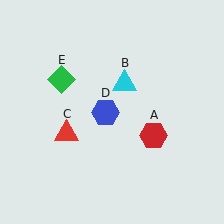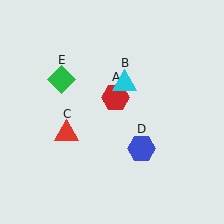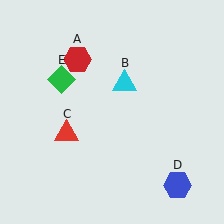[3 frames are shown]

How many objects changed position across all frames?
2 objects changed position: red hexagon (object A), blue hexagon (object D).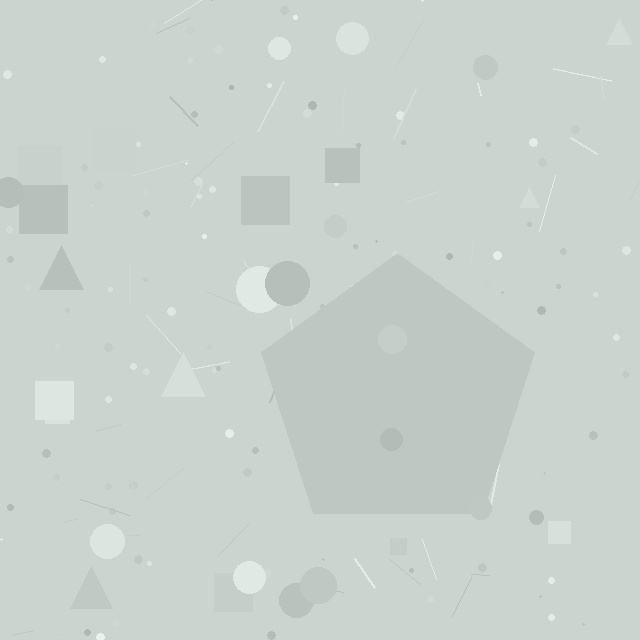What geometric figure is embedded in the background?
A pentagon is embedded in the background.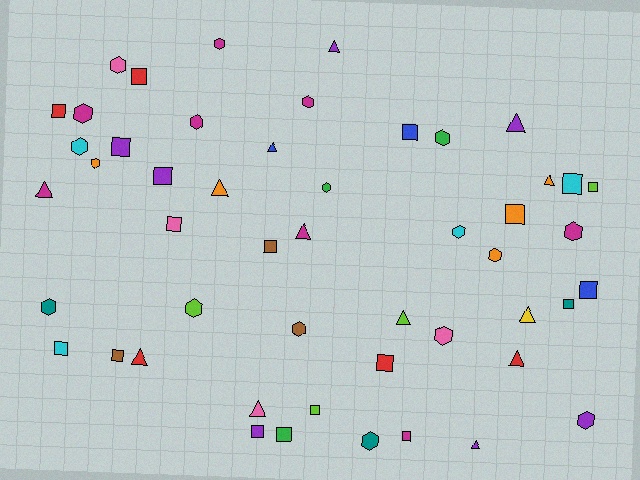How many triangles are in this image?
There are 13 triangles.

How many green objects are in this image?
There are 3 green objects.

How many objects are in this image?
There are 50 objects.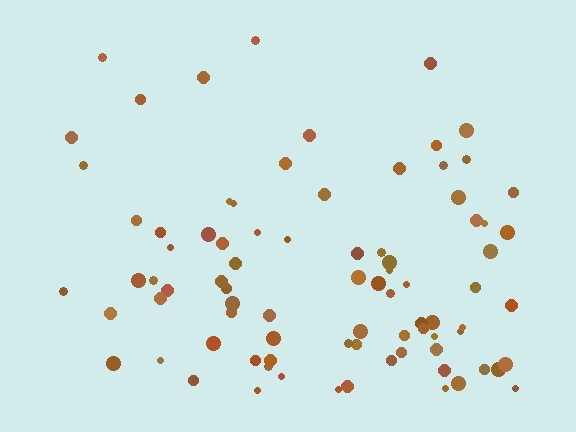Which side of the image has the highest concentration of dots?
The bottom.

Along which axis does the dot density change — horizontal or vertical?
Vertical.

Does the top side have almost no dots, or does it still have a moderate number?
Still a moderate number, just noticeably fewer than the bottom.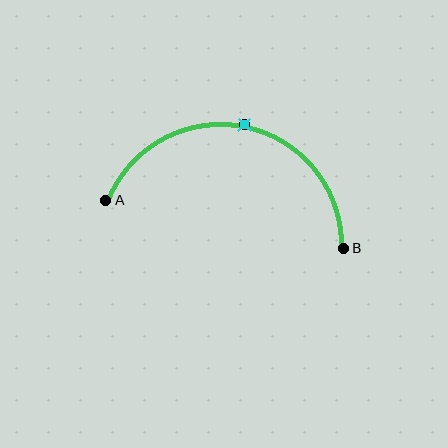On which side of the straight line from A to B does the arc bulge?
The arc bulges above the straight line connecting A and B.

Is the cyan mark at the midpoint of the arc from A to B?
Yes. The cyan mark lies on the arc at equal arc-length from both A and B — it is the arc midpoint.